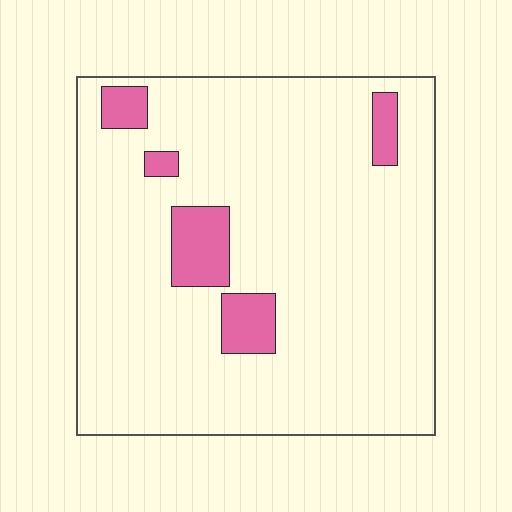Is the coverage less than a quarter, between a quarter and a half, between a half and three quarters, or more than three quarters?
Less than a quarter.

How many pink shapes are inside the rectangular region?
5.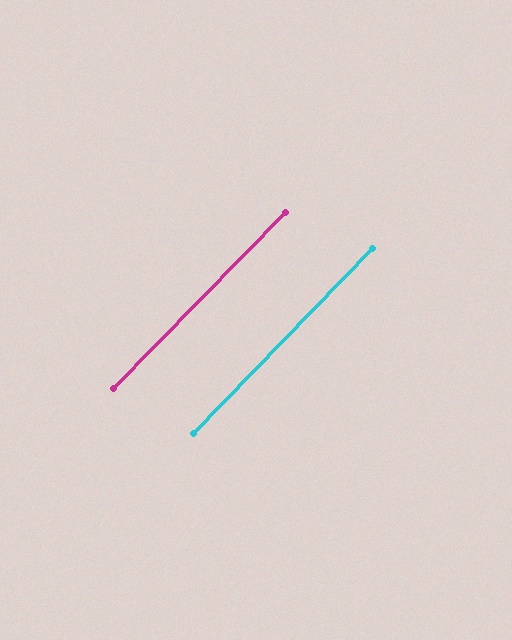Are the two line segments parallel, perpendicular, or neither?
Parallel — their directions differ by only 0.4°.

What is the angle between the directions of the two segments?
Approximately 0 degrees.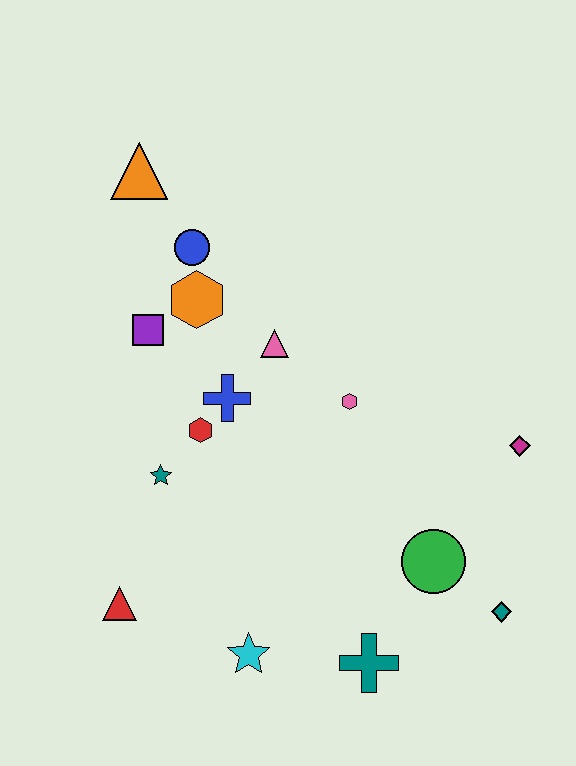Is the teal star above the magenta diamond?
No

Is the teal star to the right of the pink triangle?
No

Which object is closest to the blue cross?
The red hexagon is closest to the blue cross.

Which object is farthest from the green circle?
The orange triangle is farthest from the green circle.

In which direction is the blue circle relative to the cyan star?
The blue circle is above the cyan star.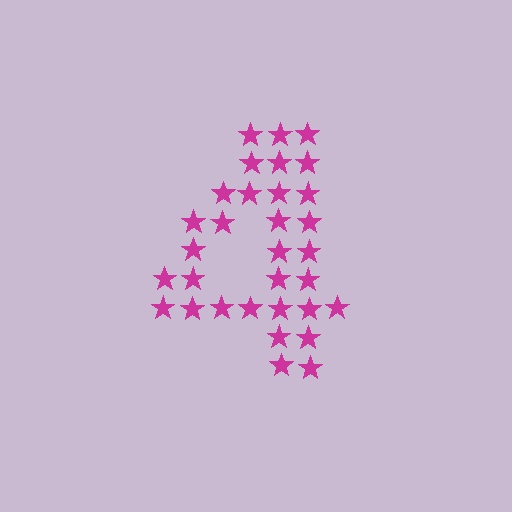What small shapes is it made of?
It is made of small stars.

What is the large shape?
The large shape is the digit 4.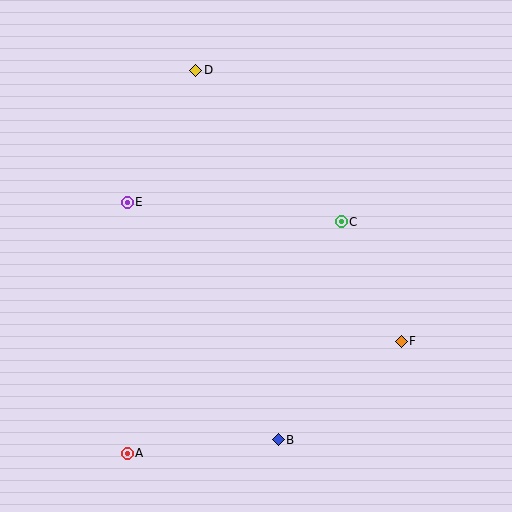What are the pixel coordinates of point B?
Point B is at (278, 440).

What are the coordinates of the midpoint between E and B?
The midpoint between E and B is at (203, 321).